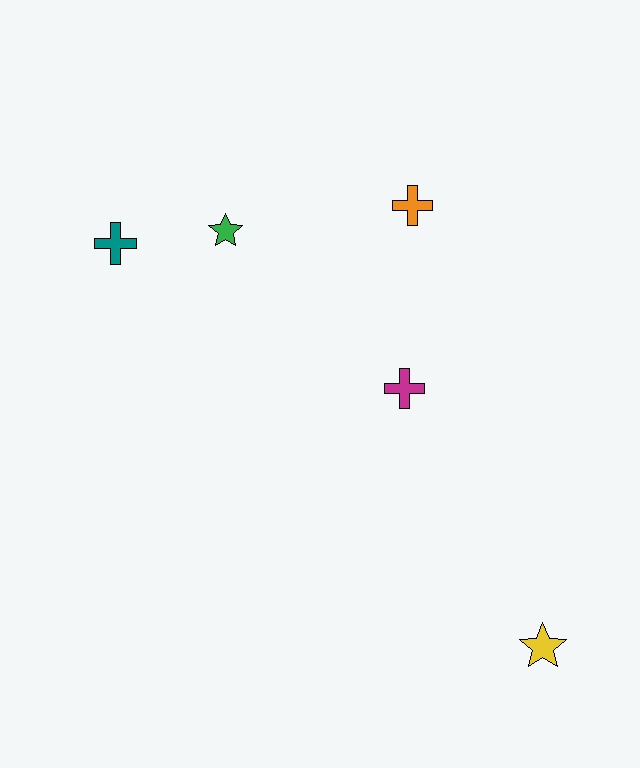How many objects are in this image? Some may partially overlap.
There are 5 objects.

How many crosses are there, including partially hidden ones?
There are 3 crosses.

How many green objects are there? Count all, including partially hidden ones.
There is 1 green object.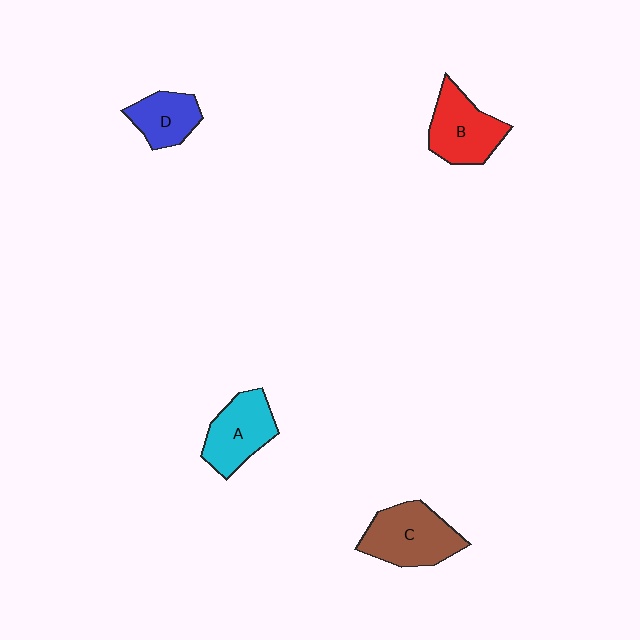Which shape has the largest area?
Shape C (brown).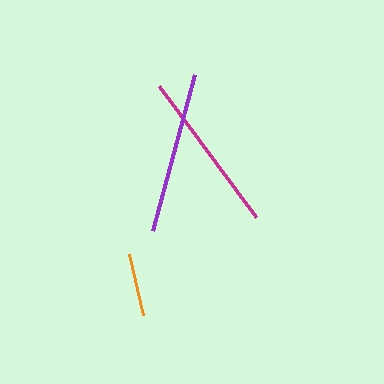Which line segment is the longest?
The magenta line is the longest at approximately 164 pixels.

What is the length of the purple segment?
The purple segment is approximately 162 pixels long.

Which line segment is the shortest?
The orange line is the shortest at approximately 62 pixels.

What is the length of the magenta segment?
The magenta segment is approximately 164 pixels long.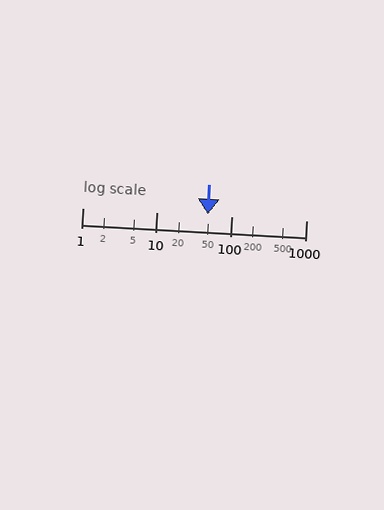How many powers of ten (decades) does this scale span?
The scale spans 3 decades, from 1 to 1000.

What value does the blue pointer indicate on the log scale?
The pointer indicates approximately 48.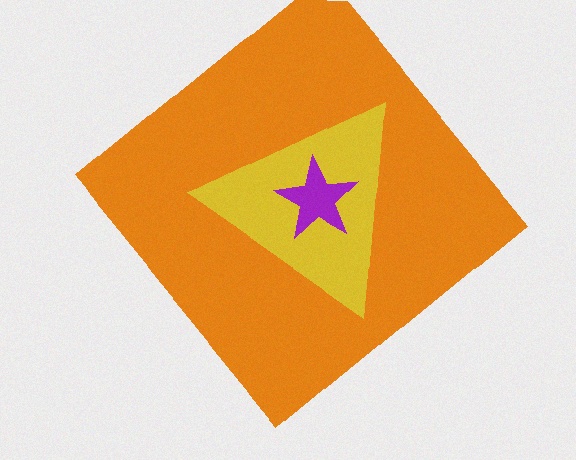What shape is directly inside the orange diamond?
The yellow triangle.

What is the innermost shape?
The purple star.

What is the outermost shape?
The orange diamond.